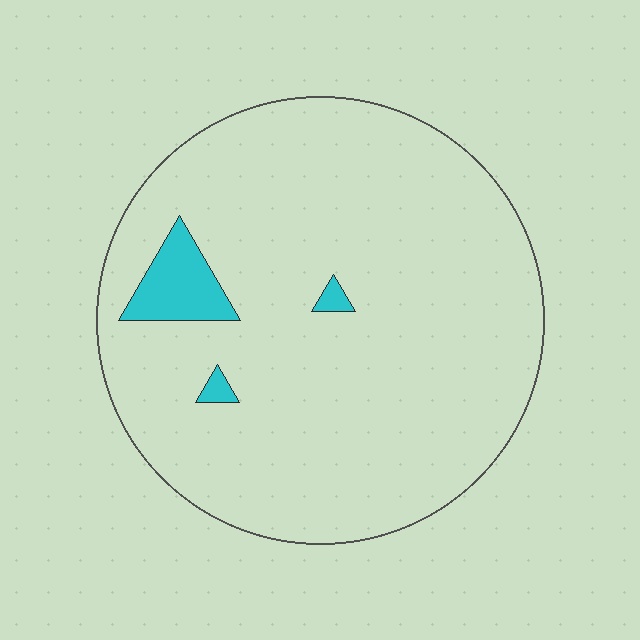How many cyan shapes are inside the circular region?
3.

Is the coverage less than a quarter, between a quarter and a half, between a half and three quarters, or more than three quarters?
Less than a quarter.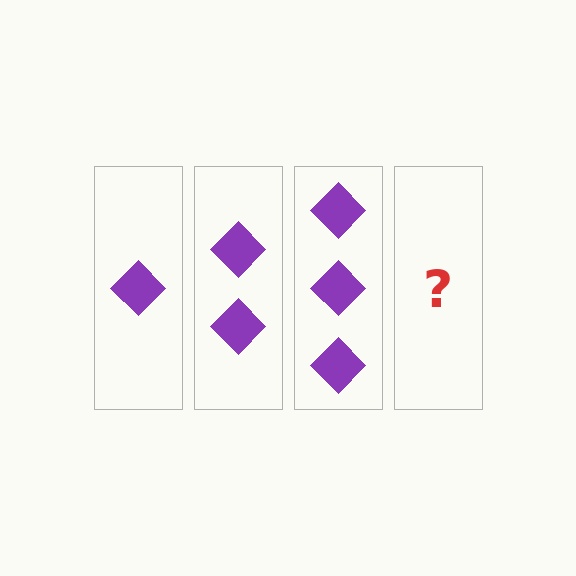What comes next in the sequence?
The next element should be 4 diamonds.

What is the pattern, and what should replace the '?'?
The pattern is that each step adds one more diamond. The '?' should be 4 diamonds.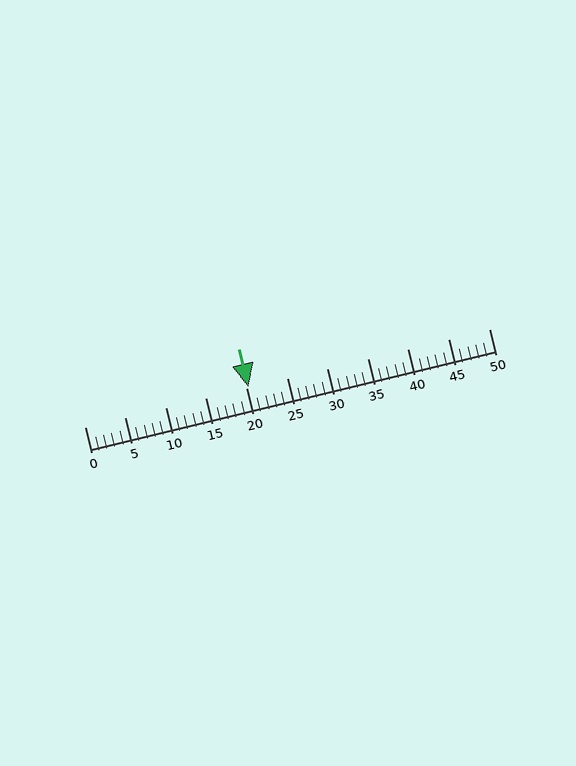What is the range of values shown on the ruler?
The ruler shows values from 0 to 50.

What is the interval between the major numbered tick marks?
The major tick marks are spaced 5 units apart.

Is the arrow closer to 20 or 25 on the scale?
The arrow is closer to 20.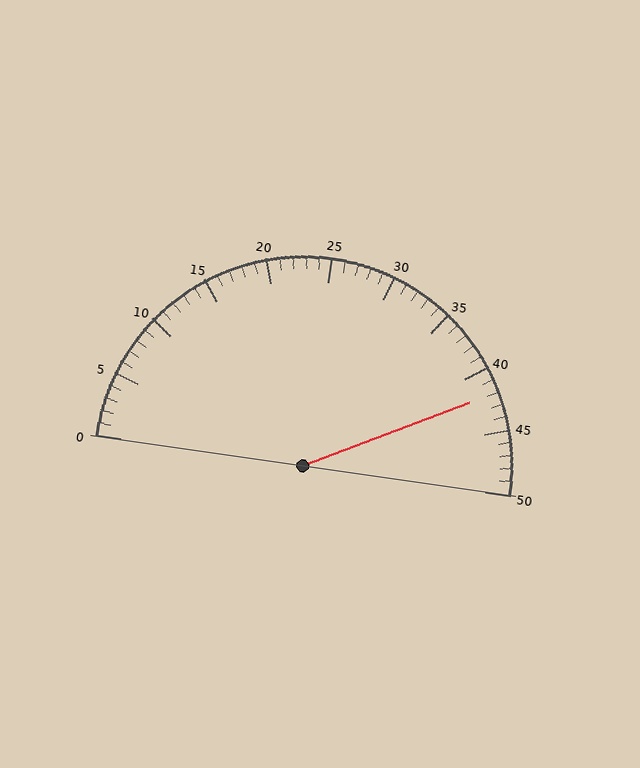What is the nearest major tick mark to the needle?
The nearest major tick mark is 40.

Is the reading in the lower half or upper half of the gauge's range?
The reading is in the upper half of the range (0 to 50).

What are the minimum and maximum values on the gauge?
The gauge ranges from 0 to 50.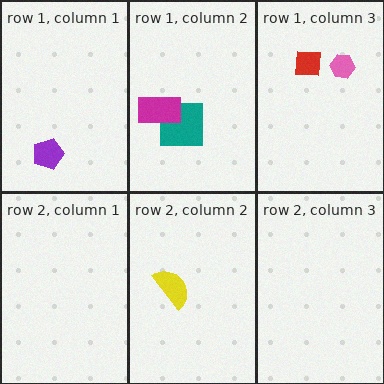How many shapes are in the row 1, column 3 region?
2.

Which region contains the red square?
The row 1, column 3 region.